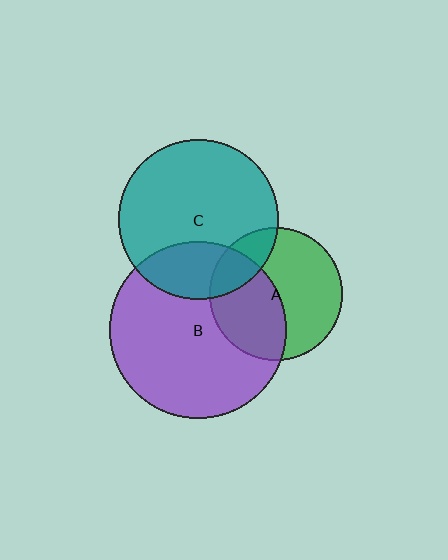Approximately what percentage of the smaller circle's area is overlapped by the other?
Approximately 25%.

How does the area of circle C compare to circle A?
Approximately 1.4 times.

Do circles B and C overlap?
Yes.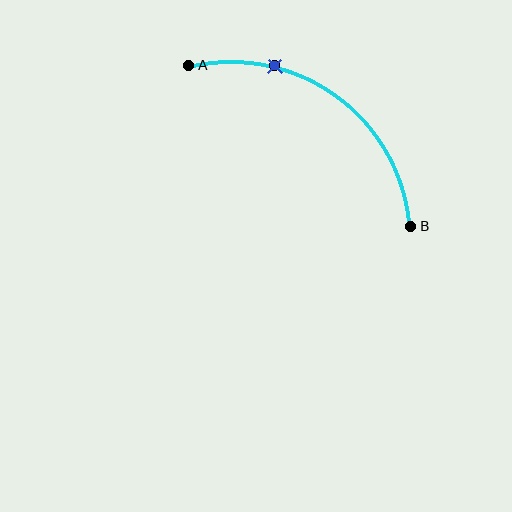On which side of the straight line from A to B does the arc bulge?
The arc bulges above and to the right of the straight line connecting A and B.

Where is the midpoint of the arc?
The arc midpoint is the point on the curve farthest from the straight line joining A and B. It sits above and to the right of that line.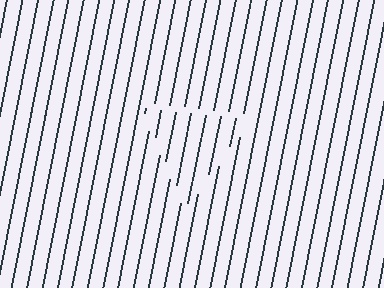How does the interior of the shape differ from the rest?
The interior of the shape contains the same grating, shifted by half a period — the contour is defined by the phase discontinuity where line-ends from the inner and outer gratings abut.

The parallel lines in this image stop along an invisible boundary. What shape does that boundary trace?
An illusory triangle. The interior of the shape contains the same grating, shifted by half a period — the contour is defined by the phase discontinuity where line-ends from the inner and outer gratings abut.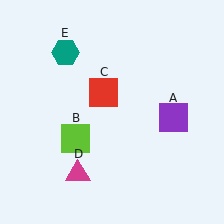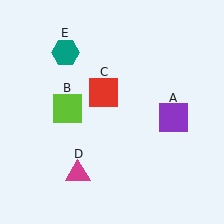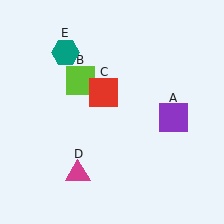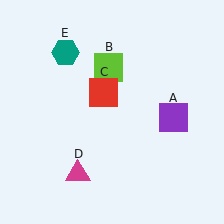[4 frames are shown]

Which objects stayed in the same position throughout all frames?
Purple square (object A) and red square (object C) and magenta triangle (object D) and teal hexagon (object E) remained stationary.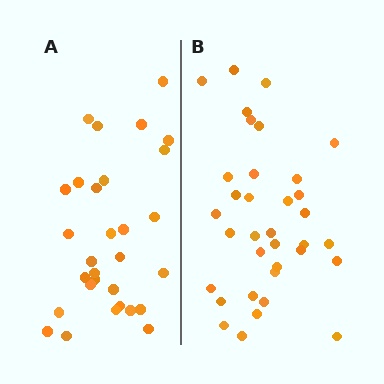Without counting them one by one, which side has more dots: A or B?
Region B (the right region) has more dots.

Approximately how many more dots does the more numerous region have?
Region B has about 5 more dots than region A.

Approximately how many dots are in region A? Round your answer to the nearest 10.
About 30 dots.